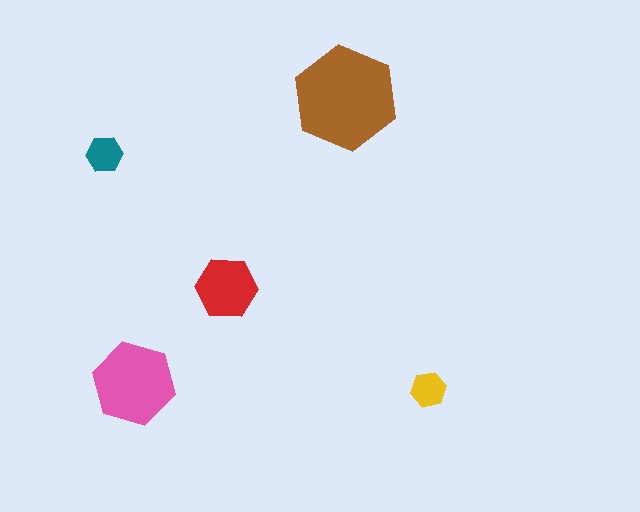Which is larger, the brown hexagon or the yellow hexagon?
The brown one.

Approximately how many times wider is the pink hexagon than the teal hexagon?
About 2 times wider.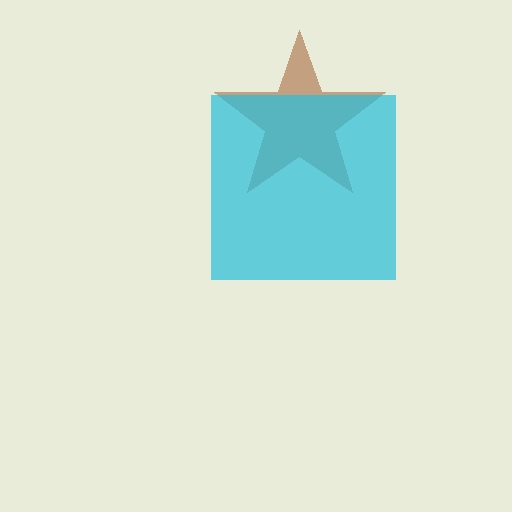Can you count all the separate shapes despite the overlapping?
Yes, there are 2 separate shapes.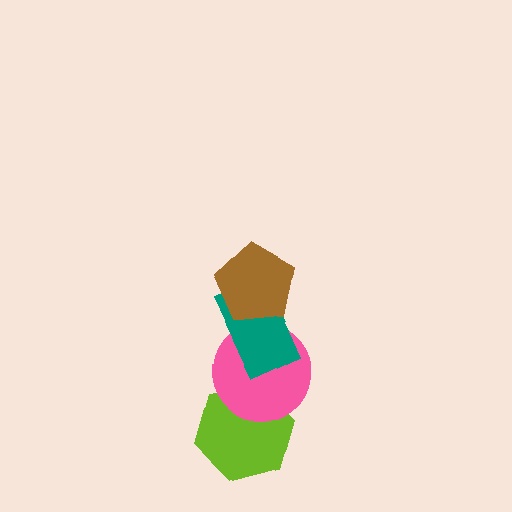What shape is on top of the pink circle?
The teal rectangle is on top of the pink circle.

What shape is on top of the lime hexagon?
The pink circle is on top of the lime hexagon.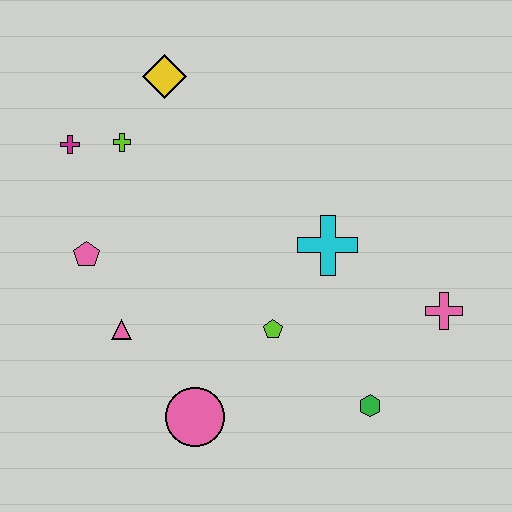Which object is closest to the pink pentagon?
The pink triangle is closest to the pink pentagon.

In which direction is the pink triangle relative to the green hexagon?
The pink triangle is to the left of the green hexagon.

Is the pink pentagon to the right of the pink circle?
No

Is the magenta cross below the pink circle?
No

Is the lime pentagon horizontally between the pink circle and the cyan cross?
Yes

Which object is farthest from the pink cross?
The magenta cross is farthest from the pink cross.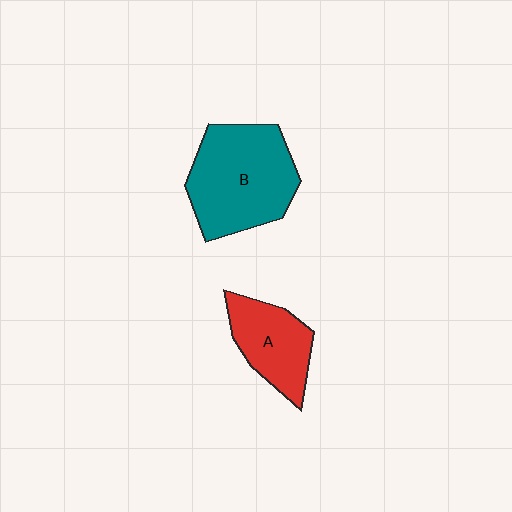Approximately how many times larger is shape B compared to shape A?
Approximately 1.7 times.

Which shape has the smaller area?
Shape A (red).